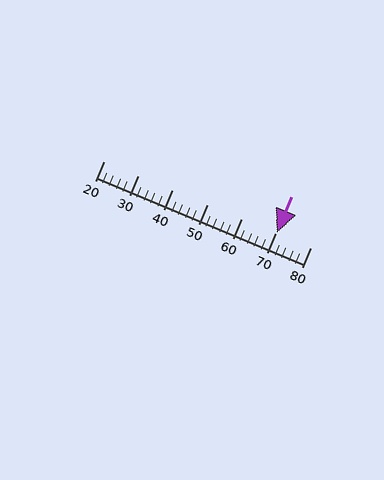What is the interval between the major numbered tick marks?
The major tick marks are spaced 10 units apart.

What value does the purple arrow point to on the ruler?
The purple arrow points to approximately 70.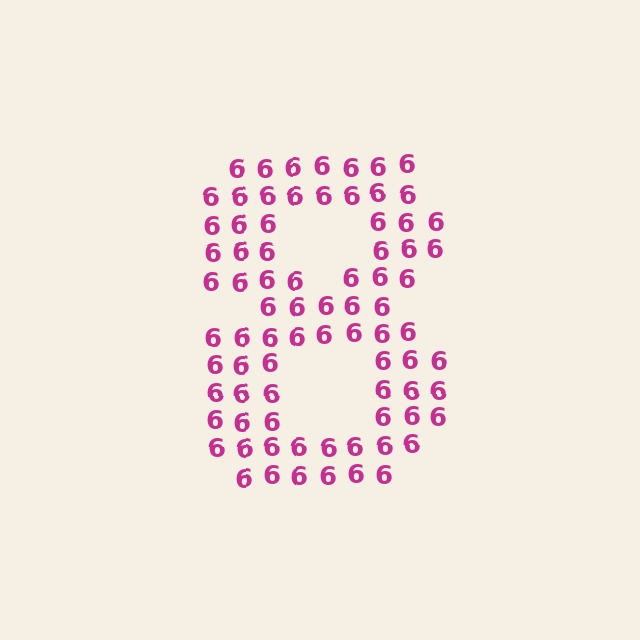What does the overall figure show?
The overall figure shows the digit 8.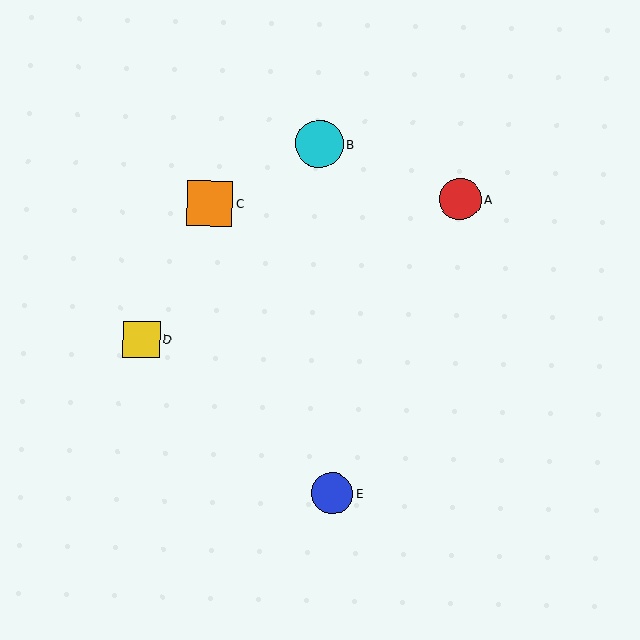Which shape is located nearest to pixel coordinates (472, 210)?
The red circle (labeled A) at (460, 199) is nearest to that location.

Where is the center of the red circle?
The center of the red circle is at (460, 199).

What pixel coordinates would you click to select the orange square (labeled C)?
Click at (210, 203) to select the orange square C.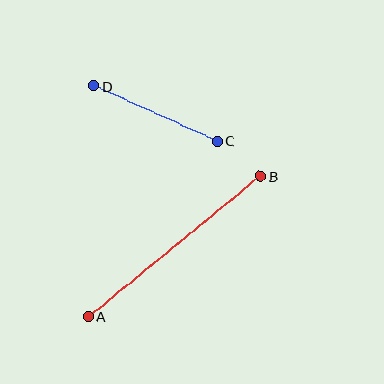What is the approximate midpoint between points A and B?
The midpoint is at approximately (174, 246) pixels.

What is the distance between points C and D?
The distance is approximately 135 pixels.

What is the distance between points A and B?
The distance is approximately 222 pixels.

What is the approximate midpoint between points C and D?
The midpoint is at approximately (156, 114) pixels.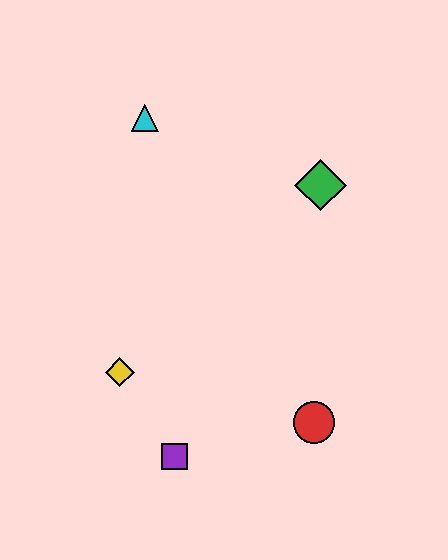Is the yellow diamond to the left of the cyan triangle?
Yes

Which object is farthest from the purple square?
The cyan triangle is farthest from the purple square.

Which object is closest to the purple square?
The yellow diamond is closest to the purple square.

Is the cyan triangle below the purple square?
No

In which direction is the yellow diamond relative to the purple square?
The yellow diamond is above the purple square.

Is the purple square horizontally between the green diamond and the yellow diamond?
Yes